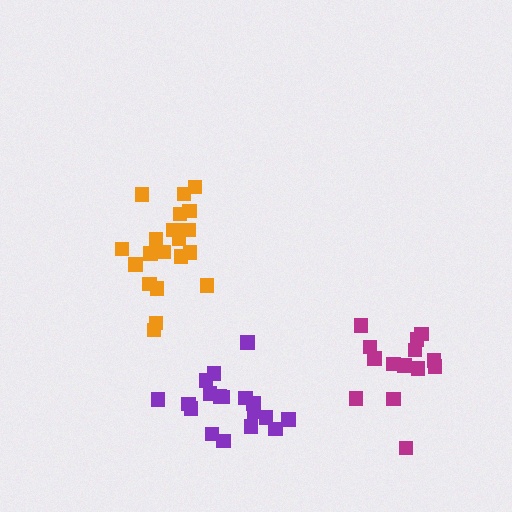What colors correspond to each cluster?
The clusters are colored: orange, magenta, purple.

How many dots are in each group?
Group 1: 20 dots, Group 2: 14 dots, Group 3: 18 dots (52 total).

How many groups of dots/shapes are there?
There are 3 groups.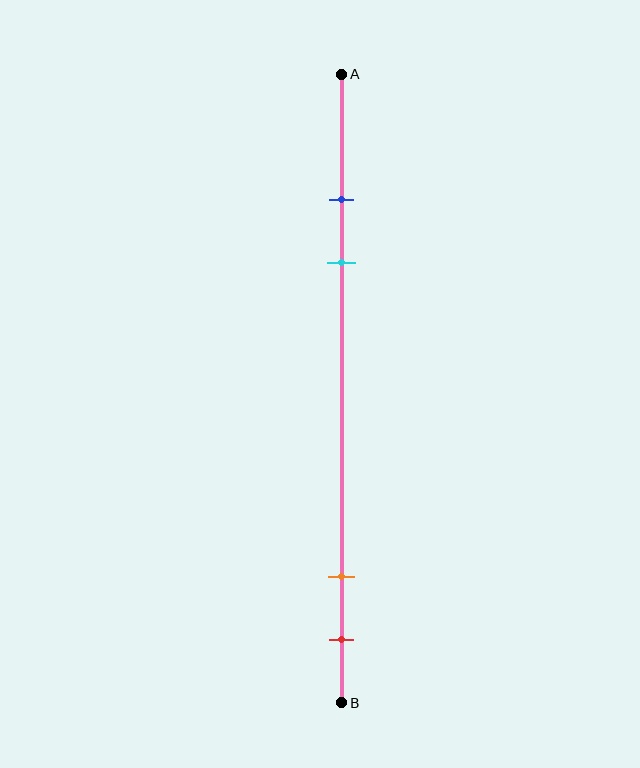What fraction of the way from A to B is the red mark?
The red mark is approximately 90% (0.9) of the way from A to B.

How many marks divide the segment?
There are 4 marks dividing the segment.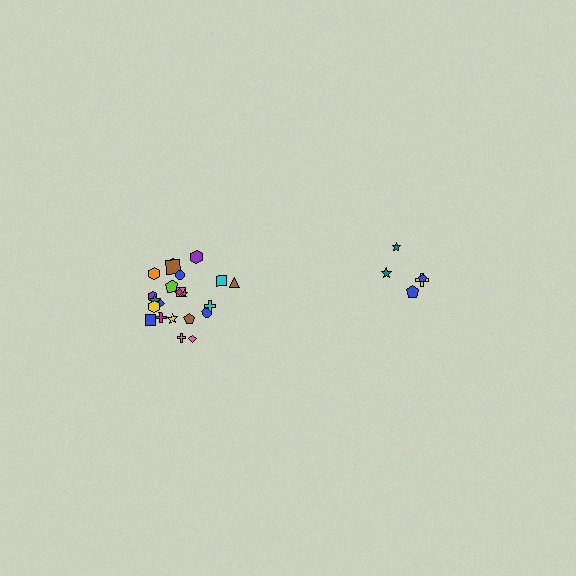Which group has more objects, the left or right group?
The left group.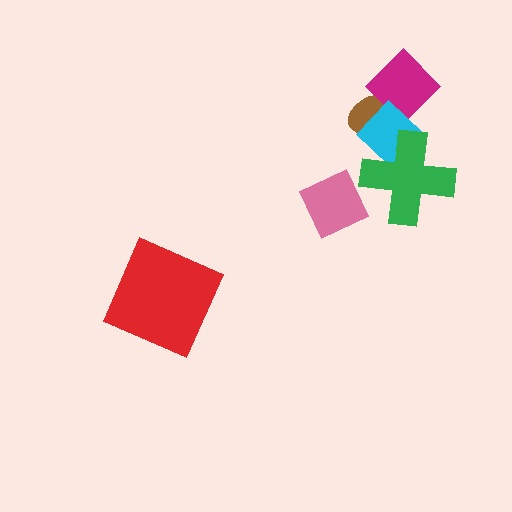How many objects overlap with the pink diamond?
0 objects overlap with the pink diamond.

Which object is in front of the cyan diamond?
The green cross is in front of the cyan diamond.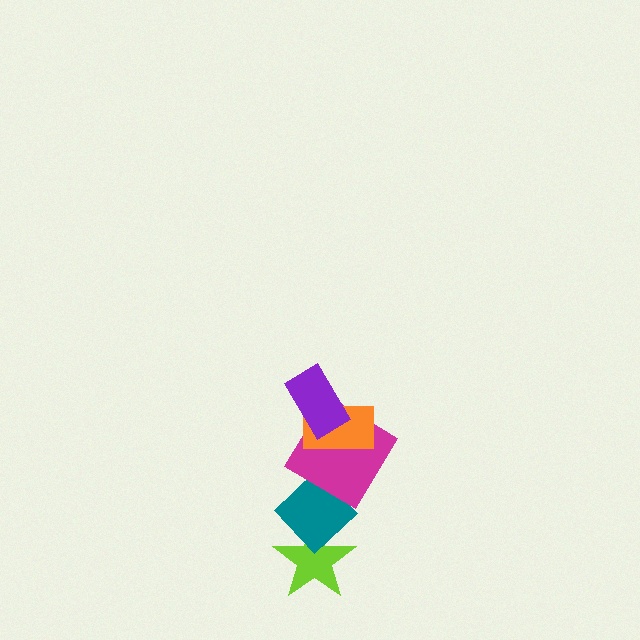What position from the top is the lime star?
The lime star is 5th from the top.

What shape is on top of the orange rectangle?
The purple rectangle is on top of the orange rectangle.